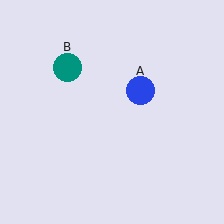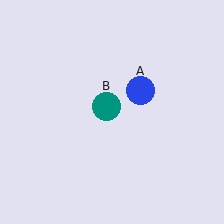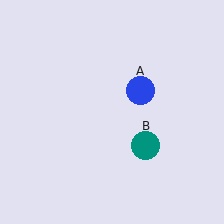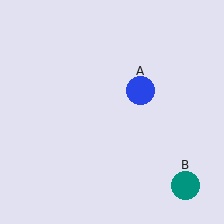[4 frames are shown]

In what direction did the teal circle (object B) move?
The teal circle (object B) moved down and to the right.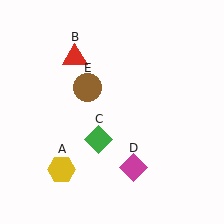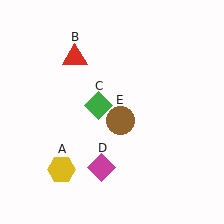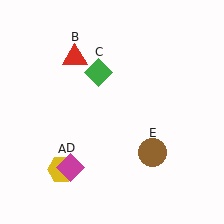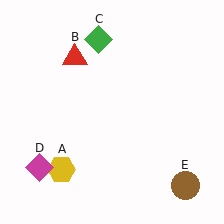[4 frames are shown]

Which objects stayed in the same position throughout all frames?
Yellow hexagon (object A) and red triangle (object B) remained stationary.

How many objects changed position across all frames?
3 objects changed position: green diamond (object C), magenta diamond (object D), brown circle (object E).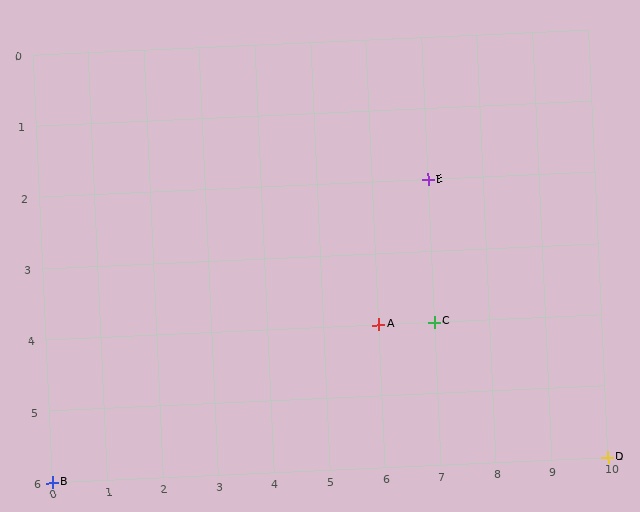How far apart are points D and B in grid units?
Points D and B are 10 columns apart.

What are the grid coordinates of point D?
Point D is at grid coordinates (10, 6).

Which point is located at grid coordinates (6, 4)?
Point A is at (6, 4).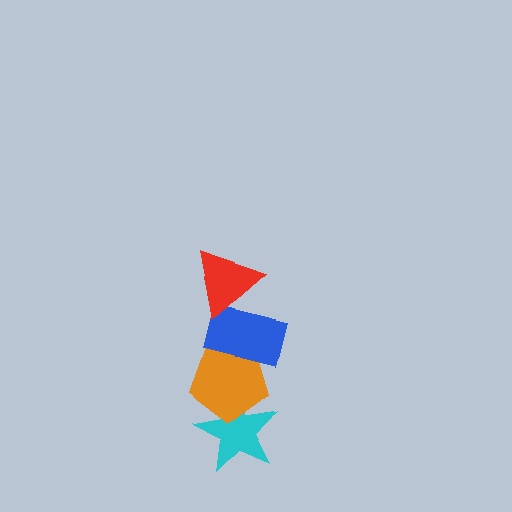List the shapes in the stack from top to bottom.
From top to bottom: the red triangle, the blue rectangle, the orange pentagon, the cyan star.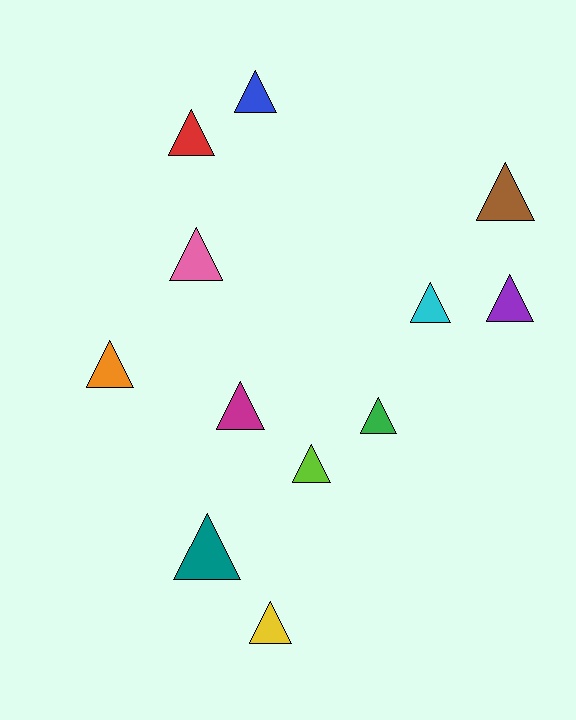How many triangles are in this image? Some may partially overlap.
There are 12 triangles.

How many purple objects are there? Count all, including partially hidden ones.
There is 1 purple object.